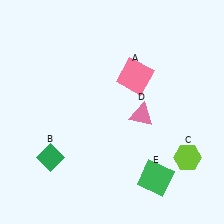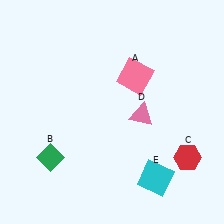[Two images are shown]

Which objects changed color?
C changed from lime to red. E changed from green to cyan.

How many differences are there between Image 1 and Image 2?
There are 2 differences between the two images.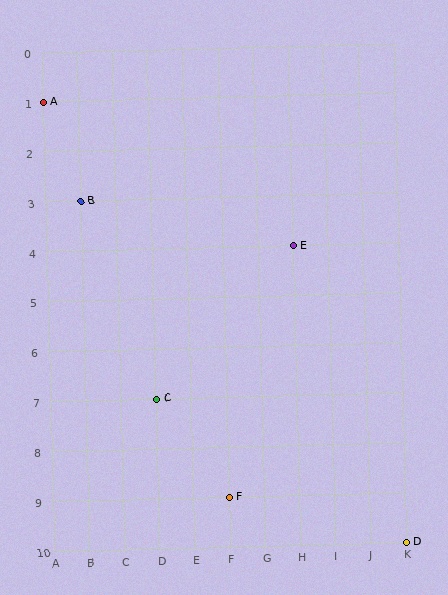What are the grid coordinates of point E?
Point E is at grid coordinates (H, 4).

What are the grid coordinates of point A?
Point A is at grid coordinates (A, 1).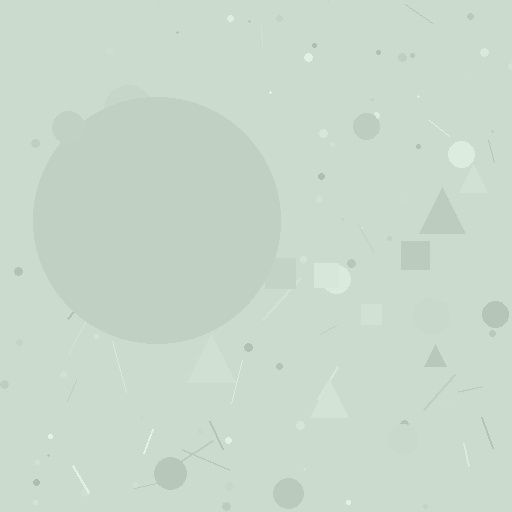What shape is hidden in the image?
A circle is hidden in the image.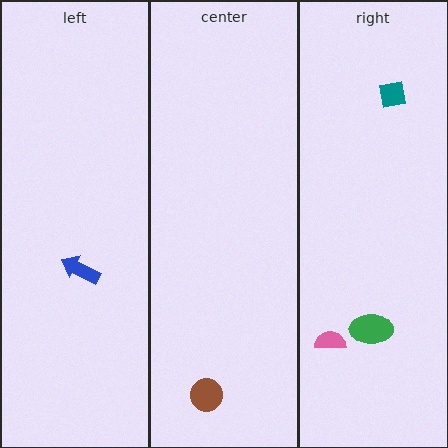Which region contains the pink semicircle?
The right region.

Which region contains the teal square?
The right region.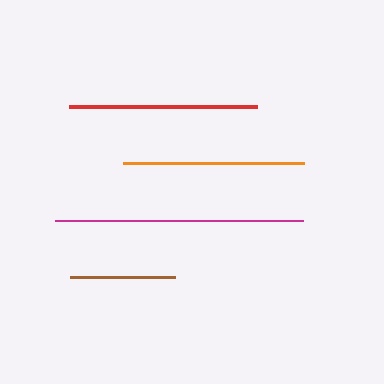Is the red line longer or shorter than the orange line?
The red line is longer than the orange line.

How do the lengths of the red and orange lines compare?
The red and orange lines are approximately the same length.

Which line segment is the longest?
The magenta line is the longest at approximately 248 pixels.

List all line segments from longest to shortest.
From longest to shortest: magenta, red, orange, brown.